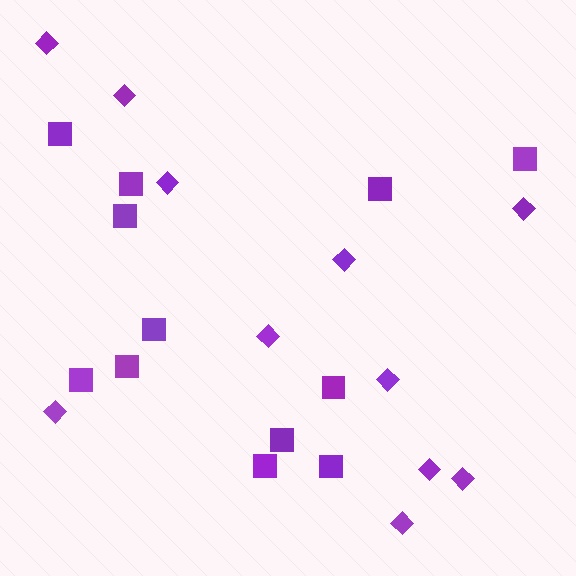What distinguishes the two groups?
There are 2 groups: one group of diamonds (11) and one group of squares (12).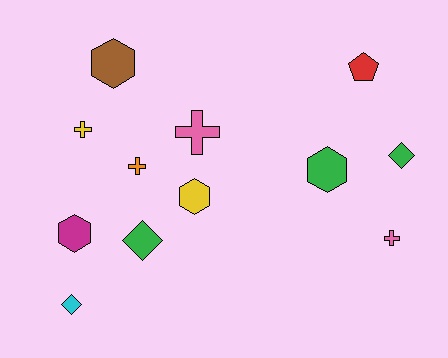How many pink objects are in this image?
There are 2 pink objects.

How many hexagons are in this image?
There are 4 hexagons.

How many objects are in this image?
There are 12 objects.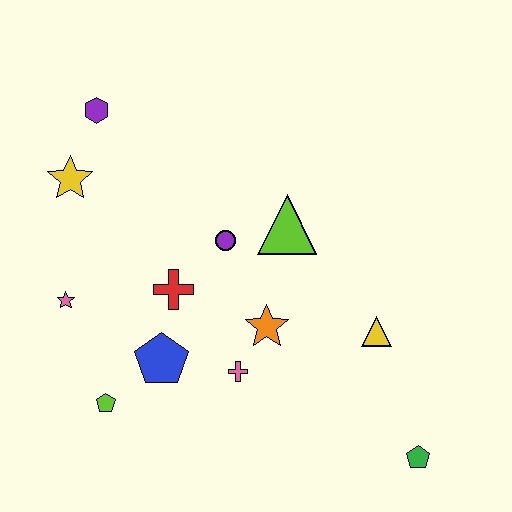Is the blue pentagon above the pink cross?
Yes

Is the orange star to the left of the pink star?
No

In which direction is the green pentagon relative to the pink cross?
The green pentagon is to the right of the pink cross.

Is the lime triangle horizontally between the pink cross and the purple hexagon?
No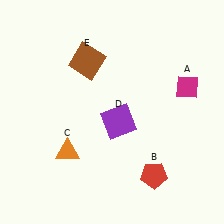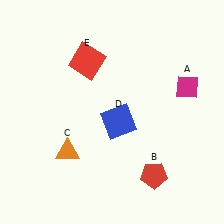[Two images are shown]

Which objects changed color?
D changed from purple to blue. E changed from brown to red.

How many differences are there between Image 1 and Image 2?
There are 2 differences between the two images.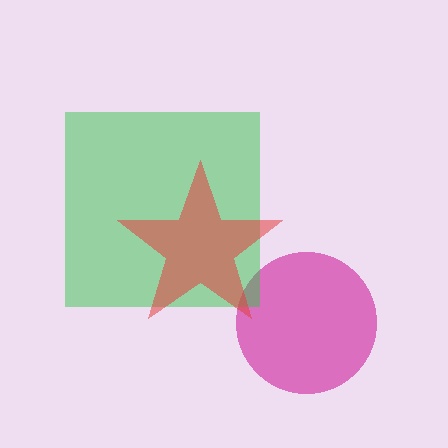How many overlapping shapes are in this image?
There are 3 overlapping shapes in the image.